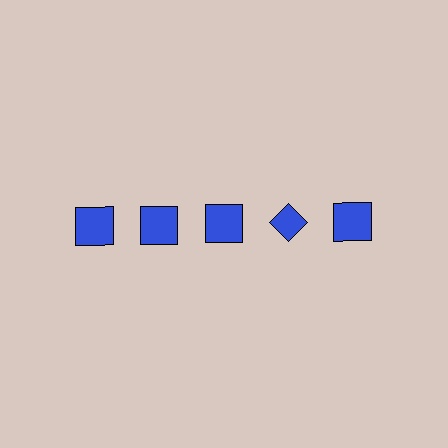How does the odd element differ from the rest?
It has a different shape: diamond instead of square.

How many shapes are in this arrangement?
There are 5 shapes arranged in a grid pattern.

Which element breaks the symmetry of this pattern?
The blue diamond in the top row, second from right column breaks the symmetry. All other shapes are blue squares.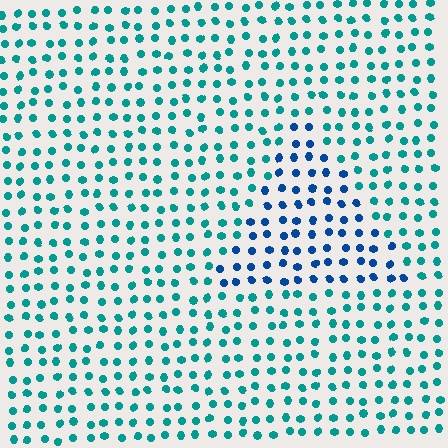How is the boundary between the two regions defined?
The boundary is defined purely by a slight shift in hue (about 38 degrees). Spacing, size, and orientation are identical on both sides.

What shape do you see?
I see a triangle.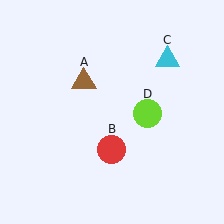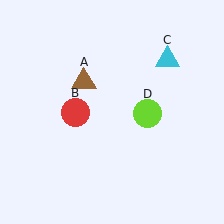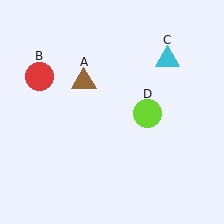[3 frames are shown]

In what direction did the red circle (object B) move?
The red circle (object B) moved up and to the left.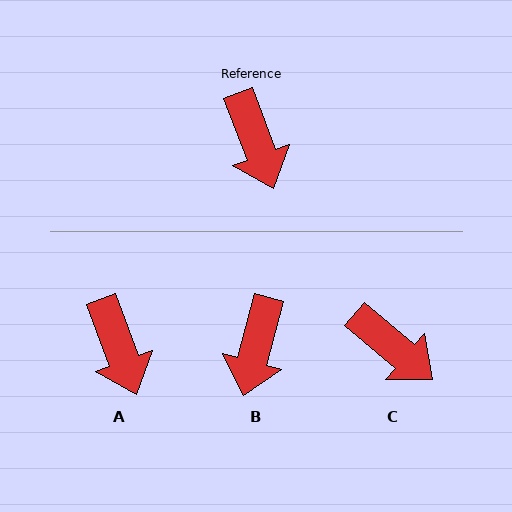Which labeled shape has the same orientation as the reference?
A.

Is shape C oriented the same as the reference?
No, it is off by about 29 degrees.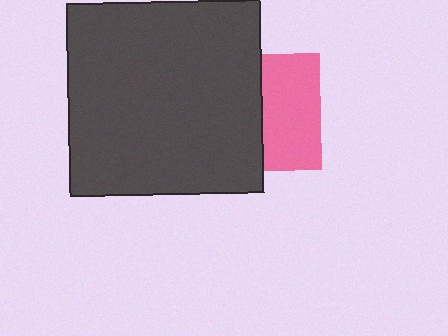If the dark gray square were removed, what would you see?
You would see the complete pink square.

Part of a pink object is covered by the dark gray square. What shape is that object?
It is a square.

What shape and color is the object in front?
The object in front is a dark gray square.